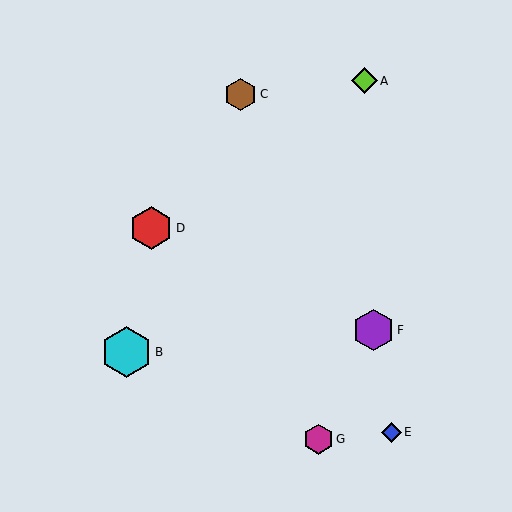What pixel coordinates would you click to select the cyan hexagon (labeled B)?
Click at (126, 352) to select the cyan hexagon B.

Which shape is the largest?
The cyan hexagon (labeled B) is the largest.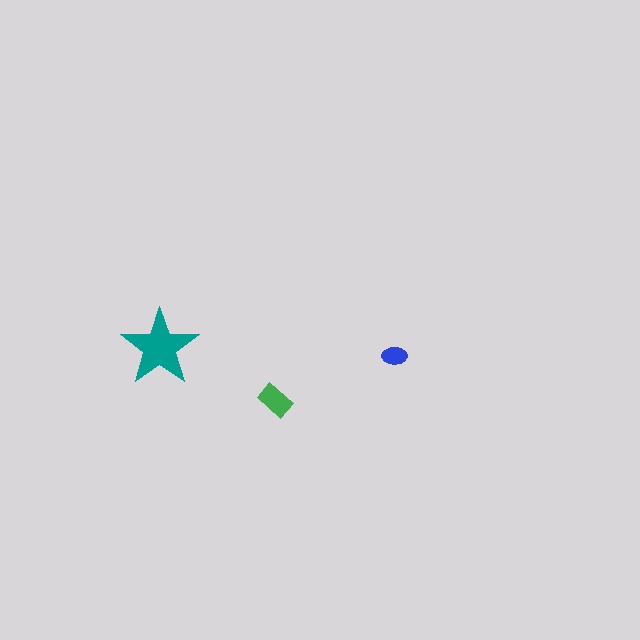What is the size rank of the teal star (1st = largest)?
1st.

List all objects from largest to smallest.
The teal star, the green rectangle, the blue ellipse.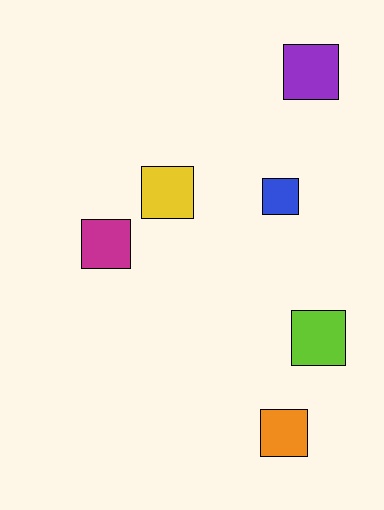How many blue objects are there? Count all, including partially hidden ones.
There is 1 blue object.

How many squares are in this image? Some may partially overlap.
There are 6 squares.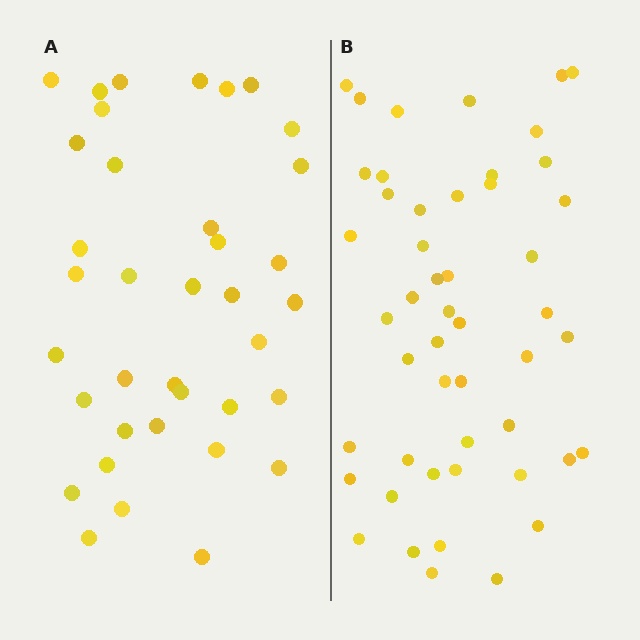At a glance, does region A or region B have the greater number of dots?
Region B (the right region) has more dots.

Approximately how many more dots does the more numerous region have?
Region B has roughly 12 or so more dots than region A.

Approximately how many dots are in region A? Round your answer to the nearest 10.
About 40 dots. (The exact count is 37, which rounds to 40.)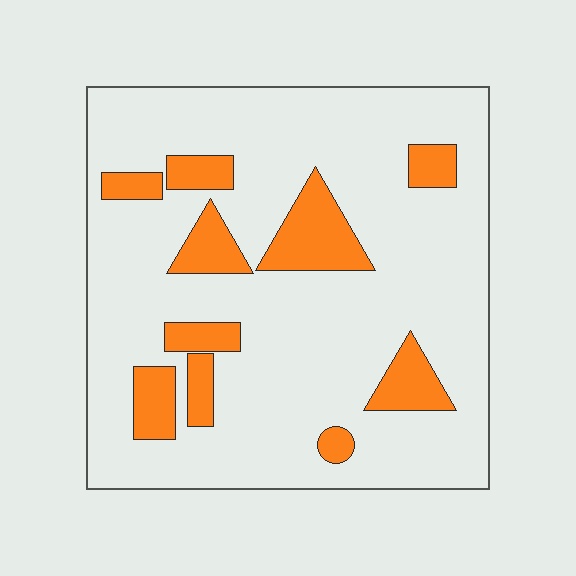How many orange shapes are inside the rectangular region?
10.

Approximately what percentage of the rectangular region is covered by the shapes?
Approximately 15%.